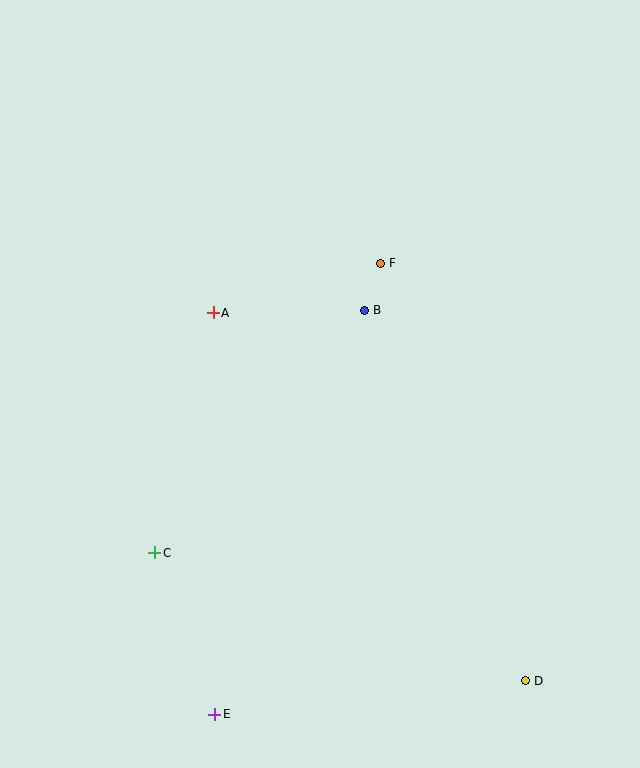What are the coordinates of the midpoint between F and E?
The midpoint between F and E is at (298, 489).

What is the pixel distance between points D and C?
The distance between D and C is 393 pixels.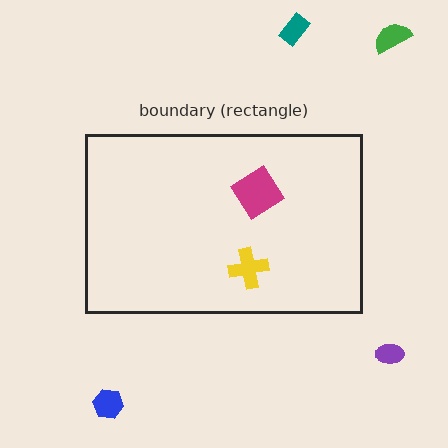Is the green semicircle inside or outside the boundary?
Outside.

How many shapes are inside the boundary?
2 inside, 4 outside.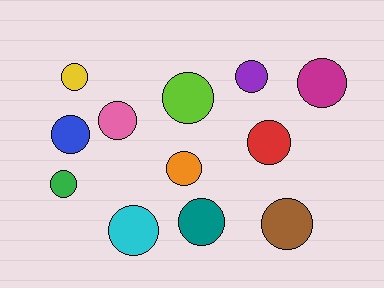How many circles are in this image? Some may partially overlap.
There are 12 circles.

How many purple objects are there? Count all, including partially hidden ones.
There is 1 purple object.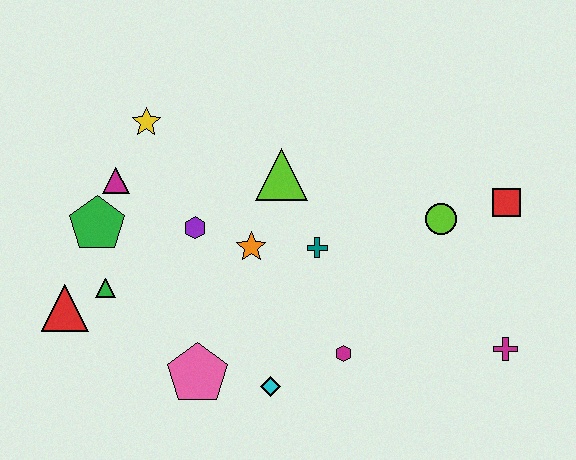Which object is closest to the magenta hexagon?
The cyan diamond is closest to the magenta hexagon.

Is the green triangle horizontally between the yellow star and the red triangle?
Yes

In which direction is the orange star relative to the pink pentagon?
The orange star is above the pink pentagon.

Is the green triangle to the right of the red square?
No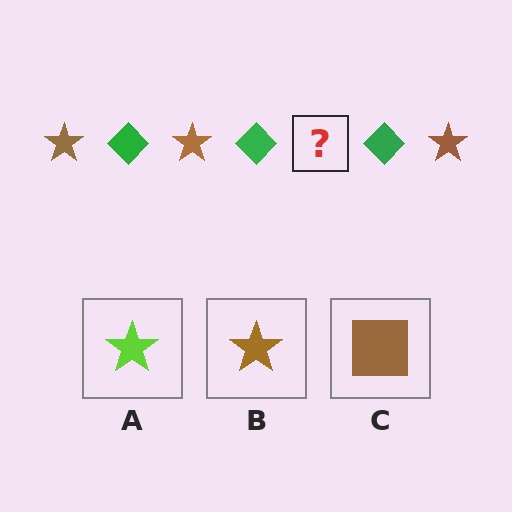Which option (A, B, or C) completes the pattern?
B.